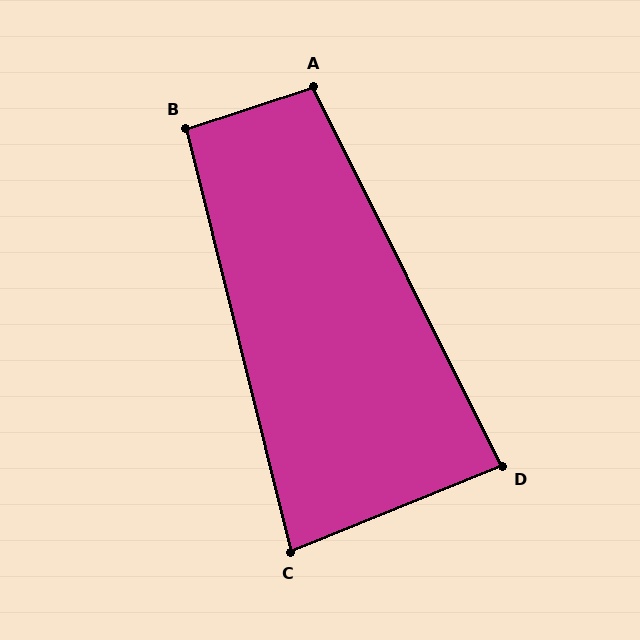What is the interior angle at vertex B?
Approximately 94 degrees (approximately right).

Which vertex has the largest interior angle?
A, at approximately 98 degrees.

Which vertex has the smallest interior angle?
C, at approximately 82 degrees.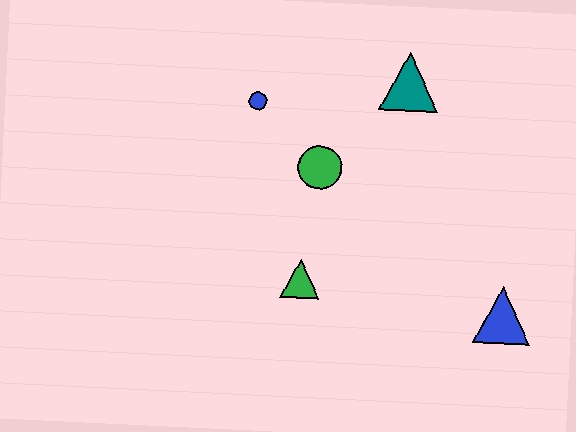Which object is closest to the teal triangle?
The green circle is closest to the teal triangle.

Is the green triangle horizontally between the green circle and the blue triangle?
No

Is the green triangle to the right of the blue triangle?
No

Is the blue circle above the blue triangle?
Yes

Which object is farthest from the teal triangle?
The blue triangle is farthest from the teal triangle.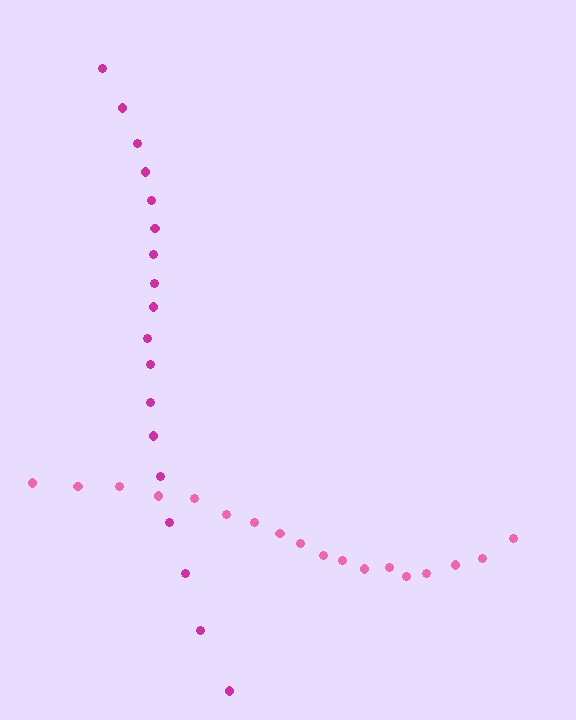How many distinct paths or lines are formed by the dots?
There are 2 distinct paths.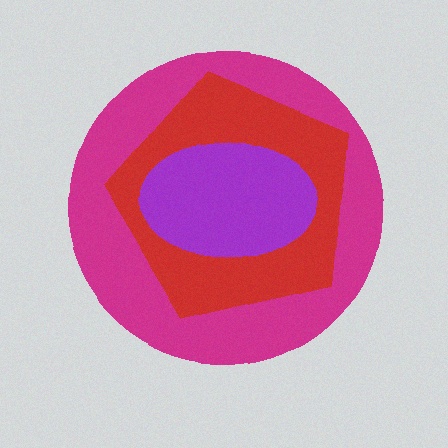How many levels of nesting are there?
3.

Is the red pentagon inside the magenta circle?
Yes.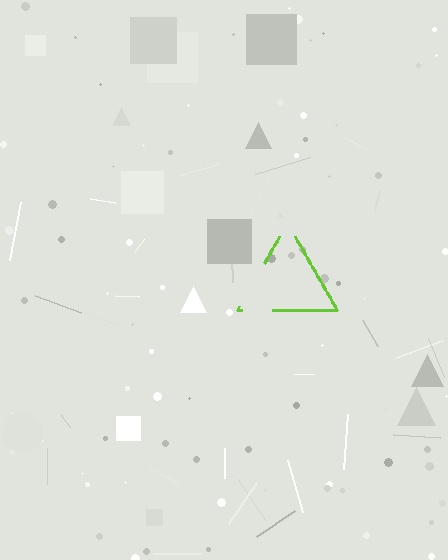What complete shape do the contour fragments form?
The contour fragments form a triangle.